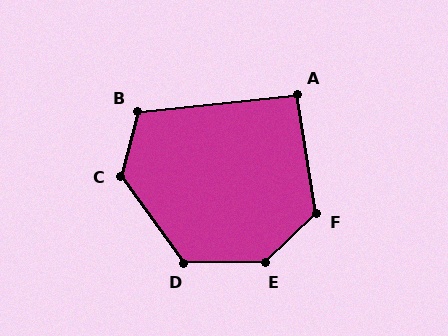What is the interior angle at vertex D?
Approximately 125 degrees (obtuse).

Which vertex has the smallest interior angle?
A, at approximately 94 degrees.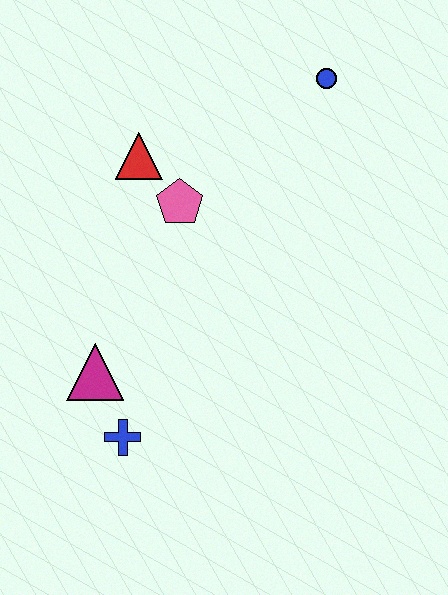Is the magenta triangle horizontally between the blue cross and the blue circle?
No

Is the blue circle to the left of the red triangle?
No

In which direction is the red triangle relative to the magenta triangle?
The red triangle is above the magenta triangle.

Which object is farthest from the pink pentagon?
The blue cross is farthest from the pink pentagon.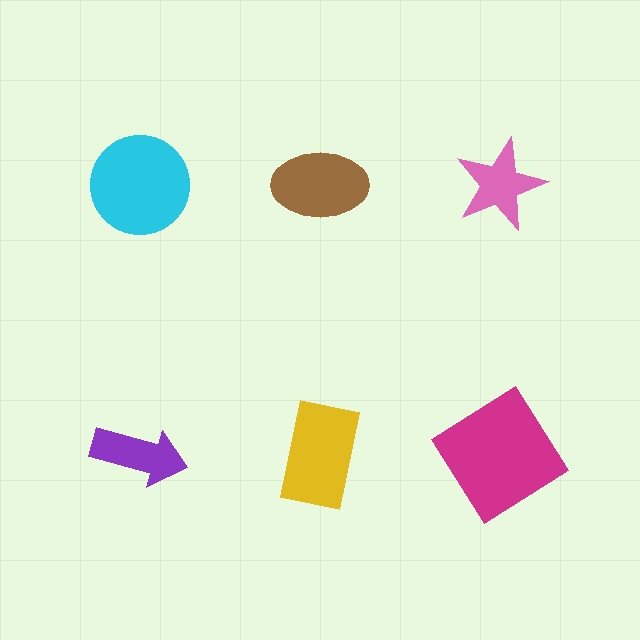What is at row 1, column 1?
A cyan circle.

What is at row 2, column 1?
A purple arrow.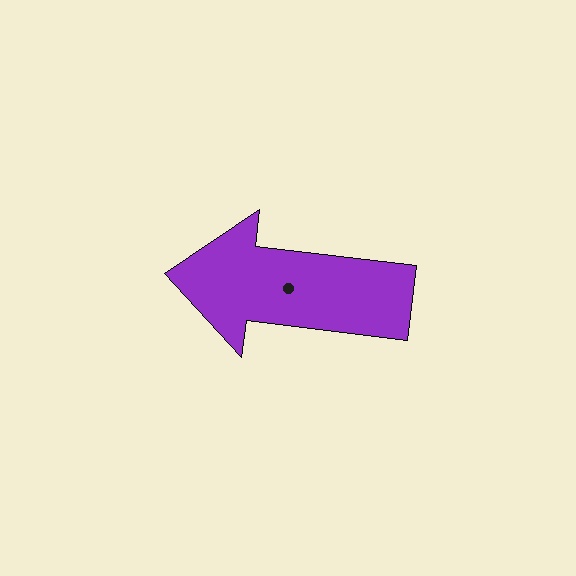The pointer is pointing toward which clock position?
Roughly 9 o'clock.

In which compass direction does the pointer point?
West.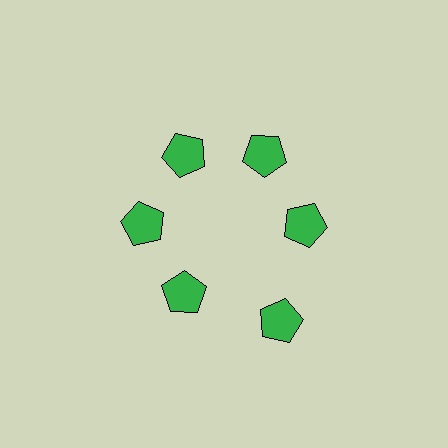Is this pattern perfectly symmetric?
No. The 6 green pentagons are arranged in a ring, but one element near the 5 o'clock position is pushed outward from the center, breaking the 6-fold rotational symmetry.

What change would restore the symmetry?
The symmetry would be restored by moving it inward, back onto the ring so that all 6 pentagons sit at equal angles and equal distance from the center.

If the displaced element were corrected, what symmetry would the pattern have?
It would have 6-fold rotational symmetry — the pattern would map onto itself every 60 degrees.